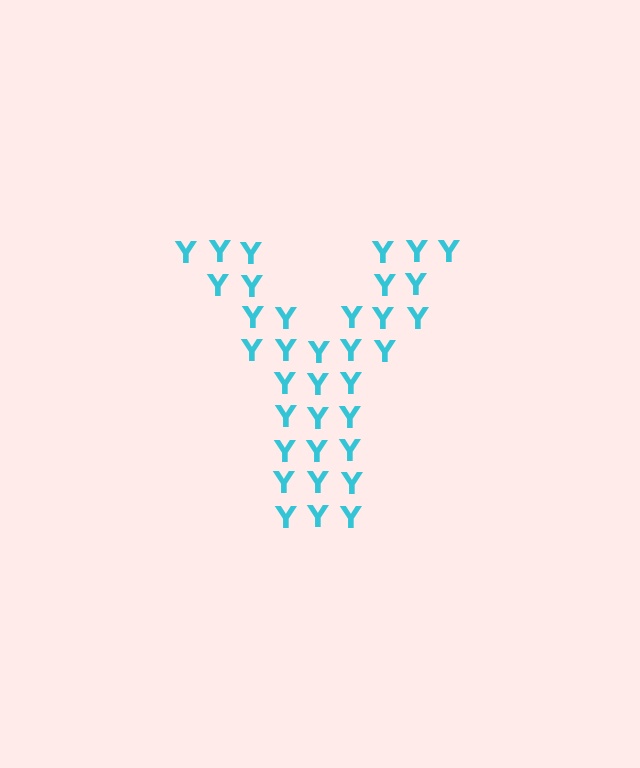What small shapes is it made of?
It is made of small letter Y's.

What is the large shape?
The large shape is the letter Y.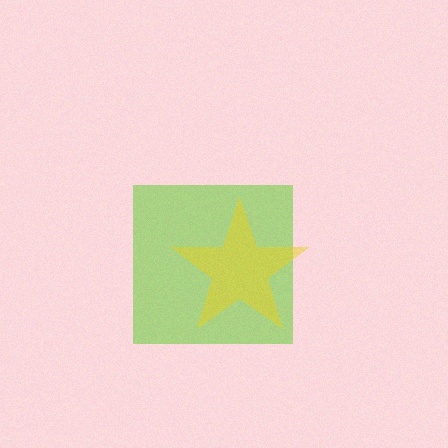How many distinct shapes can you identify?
There are 2 distinct shapes: a lime square, a yellow star.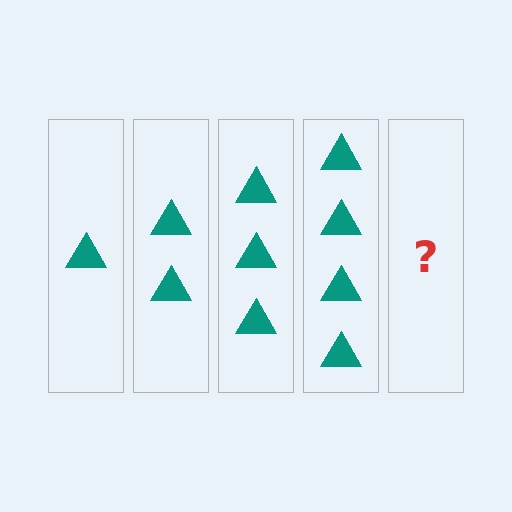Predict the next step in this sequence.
The next step is 5 triangles.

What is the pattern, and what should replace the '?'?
The pattern is that each step adds one more triangle. The '?' should be 5 triangles.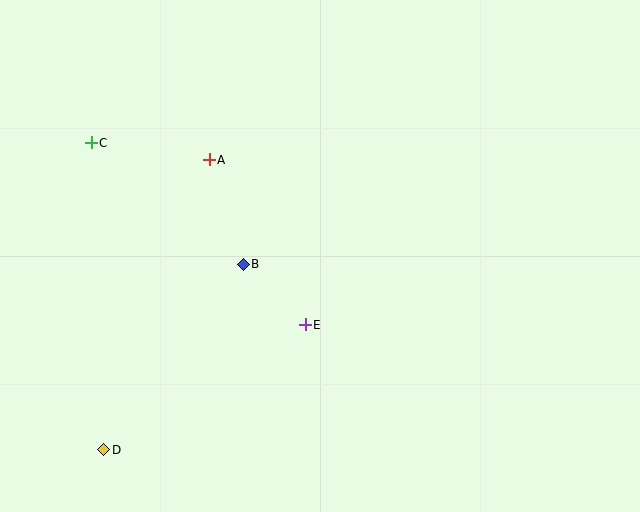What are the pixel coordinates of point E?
Point E is at (305, 325).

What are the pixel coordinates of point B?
Point B is at (243, 264).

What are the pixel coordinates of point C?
Point C is at (91, 143).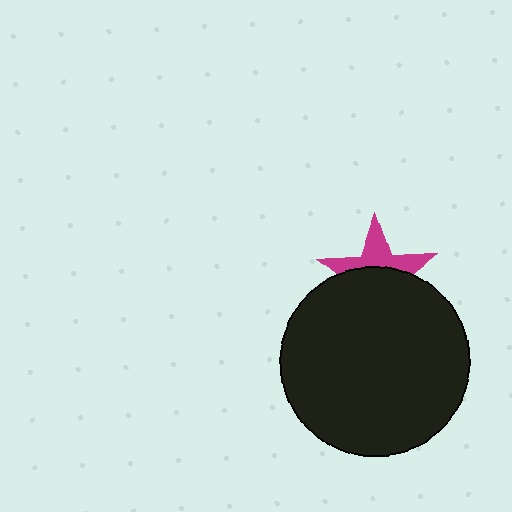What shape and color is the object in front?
The object in front is a black circle.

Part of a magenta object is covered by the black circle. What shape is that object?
It is a star.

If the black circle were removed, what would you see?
You would see the complete magenta star.